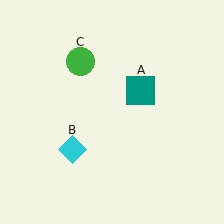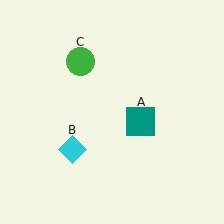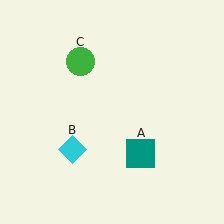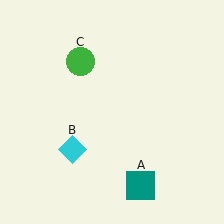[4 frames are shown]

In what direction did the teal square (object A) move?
The teal square (object A) moved down.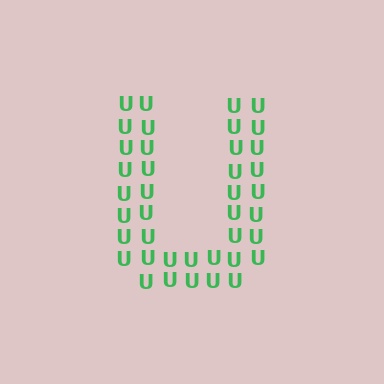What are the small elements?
The small elements are letter U's.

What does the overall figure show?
The overall figure shows the letter U.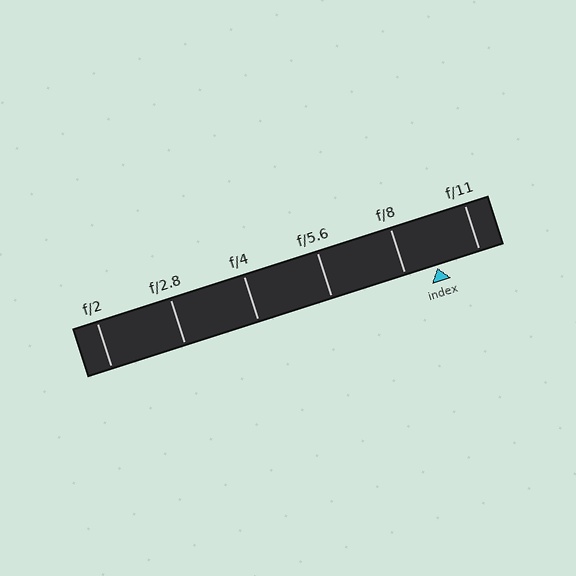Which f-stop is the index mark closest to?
The index mark is closest to f/8.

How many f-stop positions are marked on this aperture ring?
There are 6 f-stop positions marked.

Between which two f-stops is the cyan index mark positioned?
The index mark is between f/8 and f/11.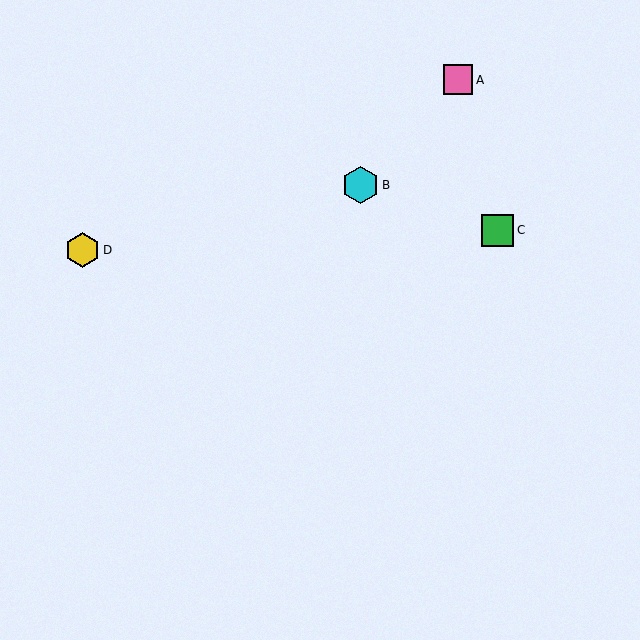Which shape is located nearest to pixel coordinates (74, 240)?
The yellow hexagon (labeled D) at (83, 250) is nearest to that location.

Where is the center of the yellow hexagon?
The center of the yellow hexagon is at (83, 250).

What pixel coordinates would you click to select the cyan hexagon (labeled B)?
Click at (360, 185) to select the cyan hexagon B.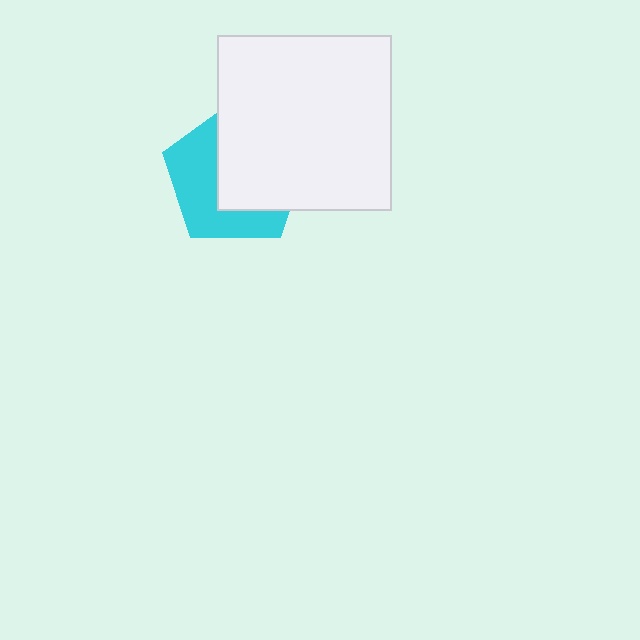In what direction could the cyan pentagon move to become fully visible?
The cyan pentagon could move left. That would shift it out from behind the white square entirely.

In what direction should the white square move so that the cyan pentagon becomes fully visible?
The white square should move right. That is the shortest direction to clear the overlap and leave the cyan pentagon fully visible.